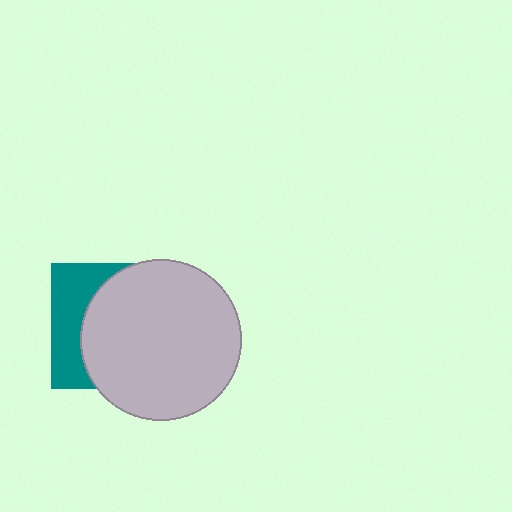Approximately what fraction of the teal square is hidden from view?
Roughly 69% of the teal square is hidden behind the light gray circle.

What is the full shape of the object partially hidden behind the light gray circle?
The partially hidden object is a teal square.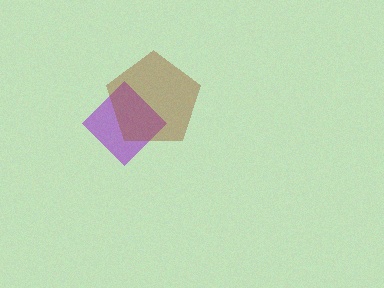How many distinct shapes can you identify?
There are 2 distinct shapes: a purple diamond, a brown pentagon.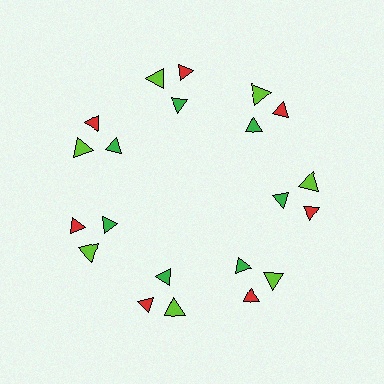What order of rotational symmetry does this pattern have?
This pattern has 7-fold rotational symmetry.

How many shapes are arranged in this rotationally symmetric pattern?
There are 21 shapes, arranged in 7 groups of 3.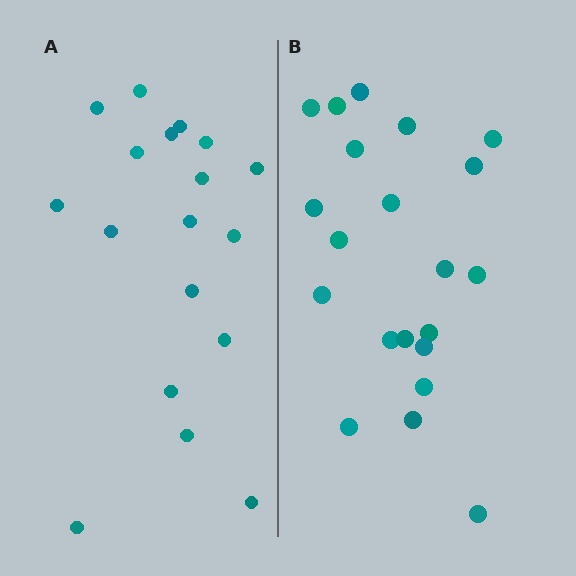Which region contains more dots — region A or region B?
Region B (the right region) has more dots.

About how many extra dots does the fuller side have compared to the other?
Region B has just a few more — roughly 2 or 3 more dots than region A.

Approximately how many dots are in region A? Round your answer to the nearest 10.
About 20 dots. (The exact count is 18, which rounds to 20.)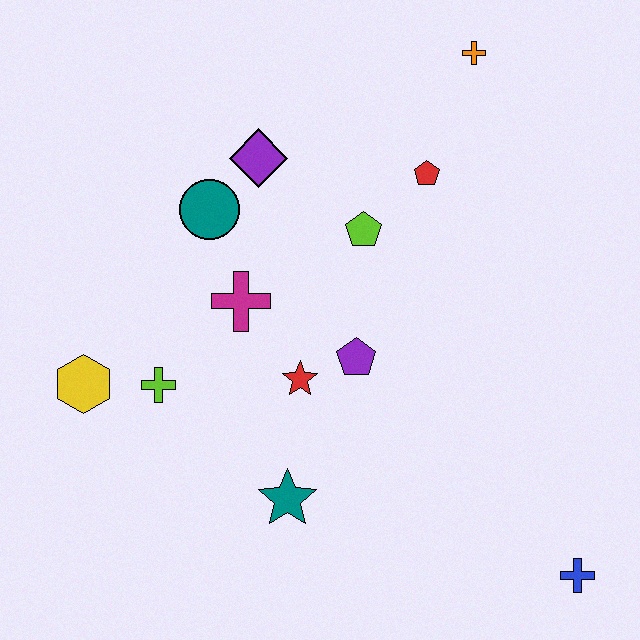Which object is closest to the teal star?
The red star is closest to the teal star.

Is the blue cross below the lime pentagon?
Yes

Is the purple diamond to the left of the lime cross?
No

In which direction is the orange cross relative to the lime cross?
The orange cross is above the lime cross.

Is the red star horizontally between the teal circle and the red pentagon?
Yes